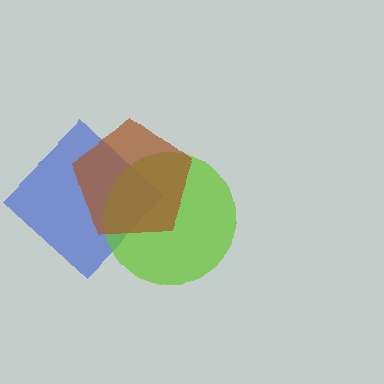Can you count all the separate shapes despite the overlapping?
Yes, there are 3 separate shapes.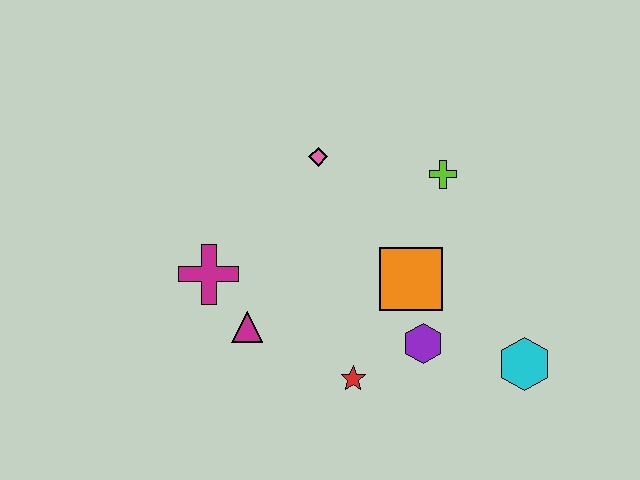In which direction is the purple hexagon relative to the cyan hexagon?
The purple hexagon is to the left of the cyan hexagon.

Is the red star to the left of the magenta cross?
No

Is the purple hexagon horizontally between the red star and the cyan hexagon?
Yes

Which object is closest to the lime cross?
The orange square is closest to the lime cross.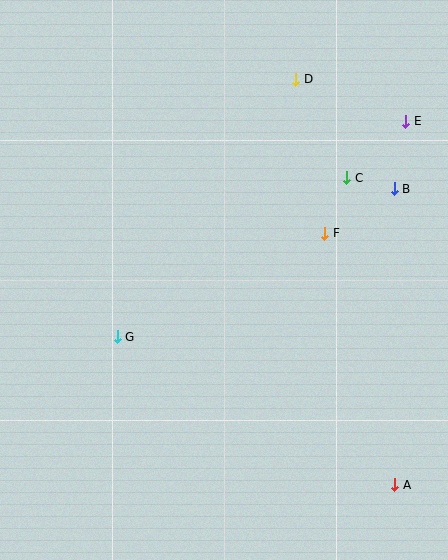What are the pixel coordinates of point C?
Point C is at (347, 178).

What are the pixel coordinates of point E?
Point E is at (406, 121).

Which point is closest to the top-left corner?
Point D is closest to the top-left corner.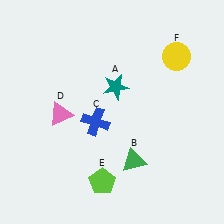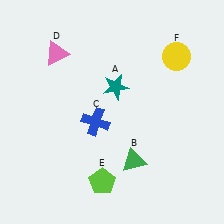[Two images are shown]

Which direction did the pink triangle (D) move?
The pink triangle (D) moved up.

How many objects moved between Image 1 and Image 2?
1 object moved between the two images.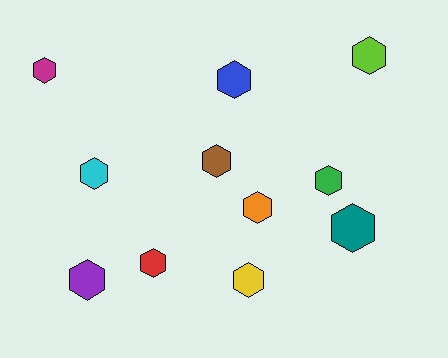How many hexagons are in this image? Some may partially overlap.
There are 11 hexagons.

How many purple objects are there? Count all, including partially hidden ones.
There is 1 purple object.